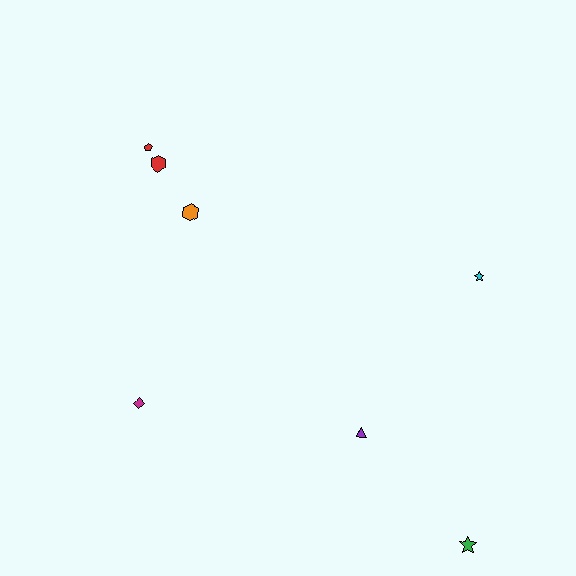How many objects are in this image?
There are 7 objects.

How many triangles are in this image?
There is 1 triangle.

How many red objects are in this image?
There are 2 red objects.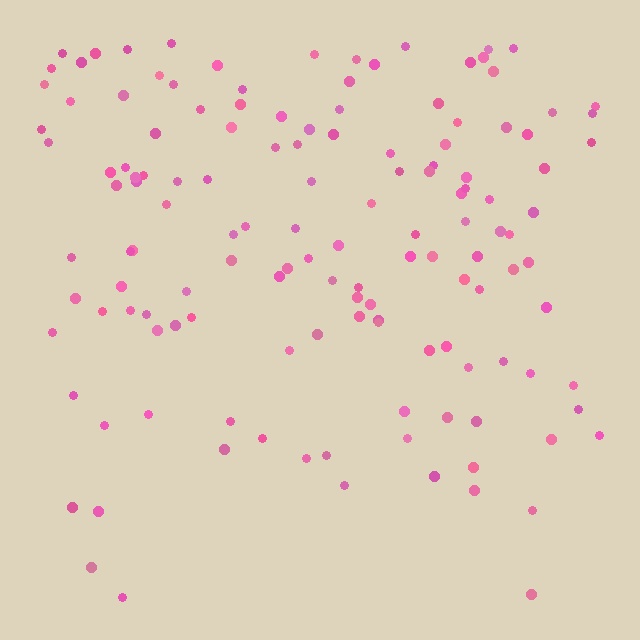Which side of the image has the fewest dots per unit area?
The bottom.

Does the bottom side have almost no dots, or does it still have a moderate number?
Still a moderate number, just noticeably fewer than the top.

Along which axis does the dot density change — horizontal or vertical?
Vertical.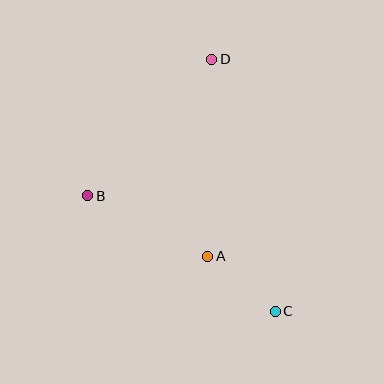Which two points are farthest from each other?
Points C and D are farthest from each other.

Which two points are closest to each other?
Points A and C are closest to each other.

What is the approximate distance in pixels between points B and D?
The distance between B and D is approximately 184 pixels.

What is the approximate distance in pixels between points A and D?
The distance between A and D is approximately 197 pixels.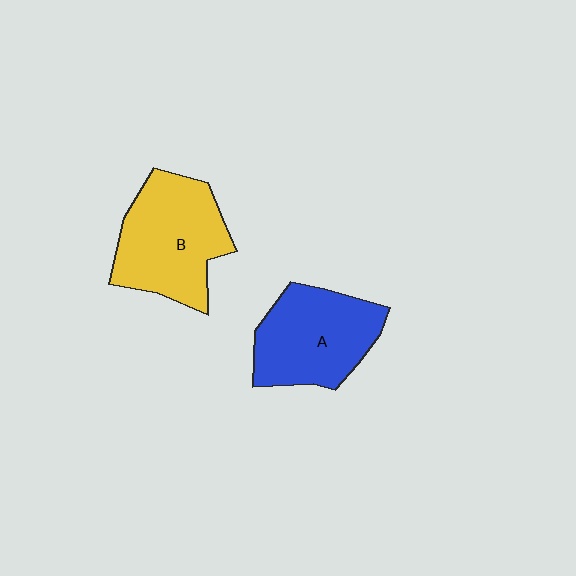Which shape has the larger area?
Shape B (yellow).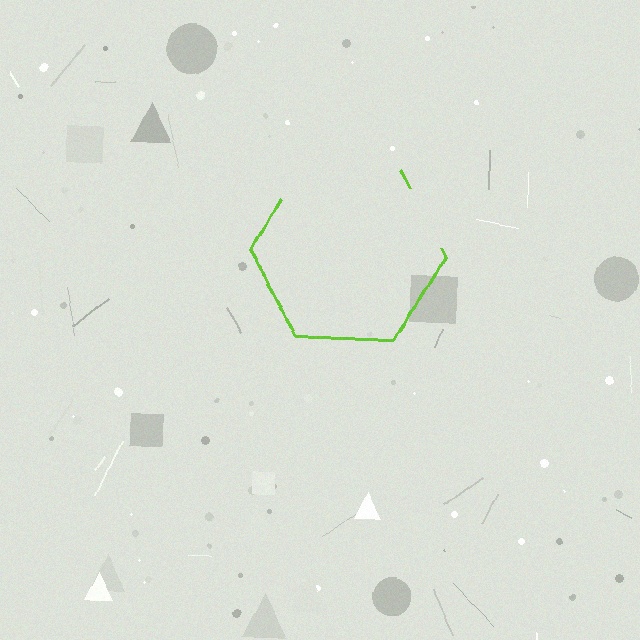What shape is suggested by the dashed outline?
The dashed outline suggests a hexagon.